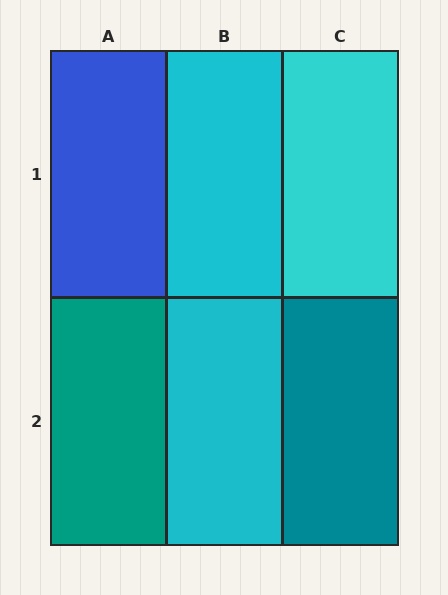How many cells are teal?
2 cells are teal.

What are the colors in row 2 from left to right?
Teal, cyan, teal.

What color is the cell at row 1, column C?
Cyan.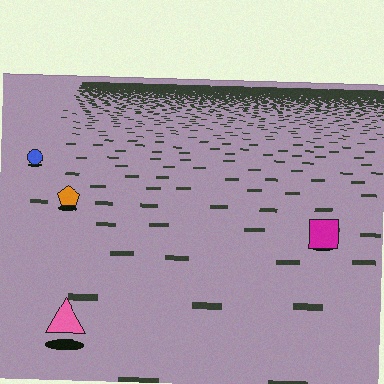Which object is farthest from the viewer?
The blue circle is farthest from the viewer. It appears smaller and the ground texture around it is denser.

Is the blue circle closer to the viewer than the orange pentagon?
No. The orange pentagon is closer — you can tell from the texture gradient: the ground texture is coarser near it.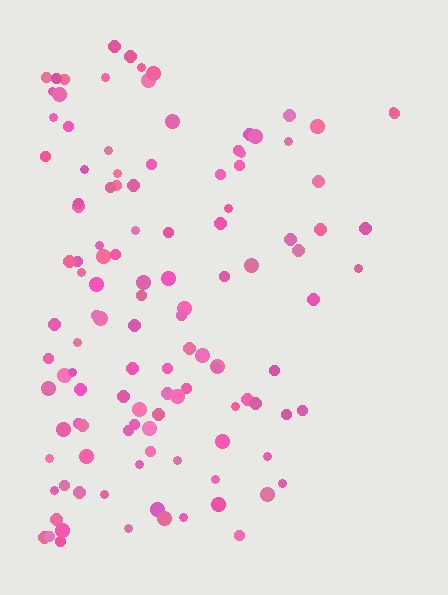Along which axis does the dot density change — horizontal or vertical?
Horizontal.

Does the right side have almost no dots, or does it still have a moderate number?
Still a moderate number, just noticeably fewer than the left.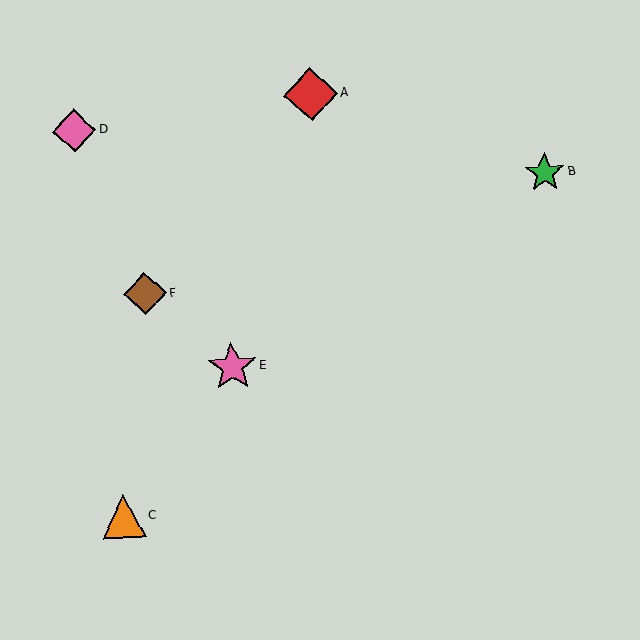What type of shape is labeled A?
Shape A is a red diamond.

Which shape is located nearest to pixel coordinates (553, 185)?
The green star (labeled B) at (545, 173) is nearest to that location.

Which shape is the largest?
The red diamond (labeled A) is the largest.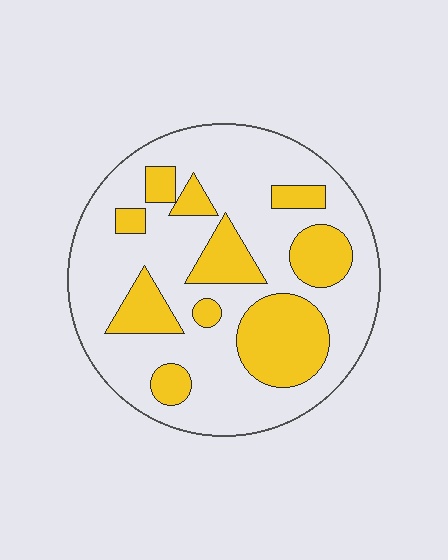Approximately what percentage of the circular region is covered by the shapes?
Approximately 30%.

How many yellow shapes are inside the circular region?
10.